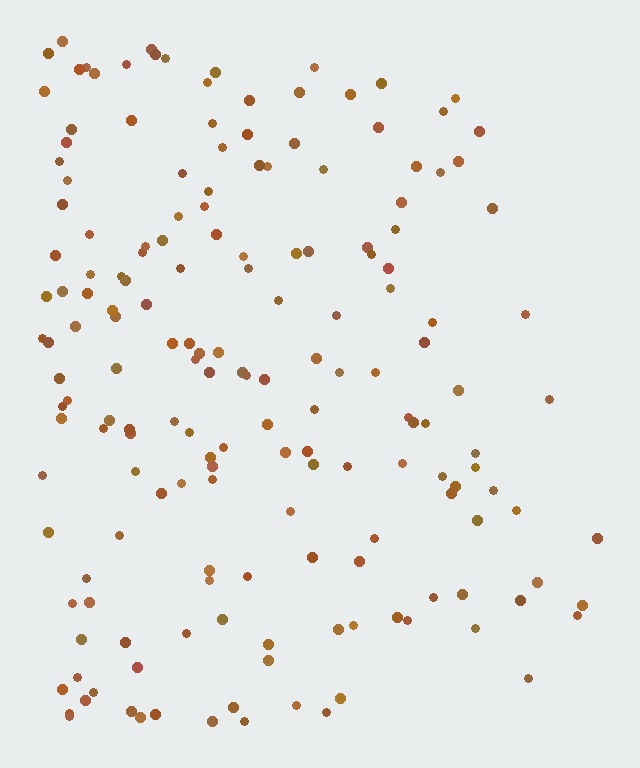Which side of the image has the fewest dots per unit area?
The right.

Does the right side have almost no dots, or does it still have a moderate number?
Still a moderate number, just noticeably fewer than the left.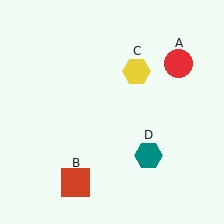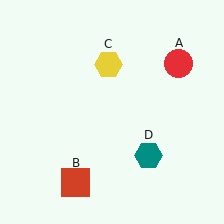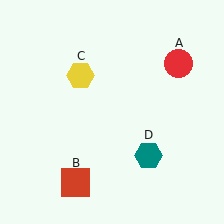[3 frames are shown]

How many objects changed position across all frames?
1 object changed position: yellow hexagon (object C).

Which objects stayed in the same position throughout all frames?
Red circle (object A) and red square (object B) and teal hexagon (object D) remained stationary.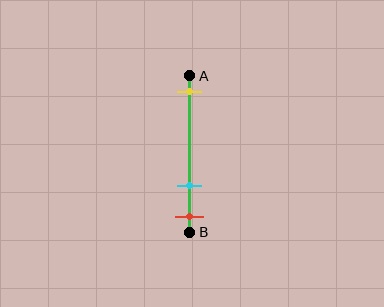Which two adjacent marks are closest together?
The cyan and red marks are the closest adjacent pair.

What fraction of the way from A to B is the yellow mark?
The yellow mark is approximately 10% (0.1) of the way from A to B.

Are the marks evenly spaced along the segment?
No, the marks are not evenly spaced.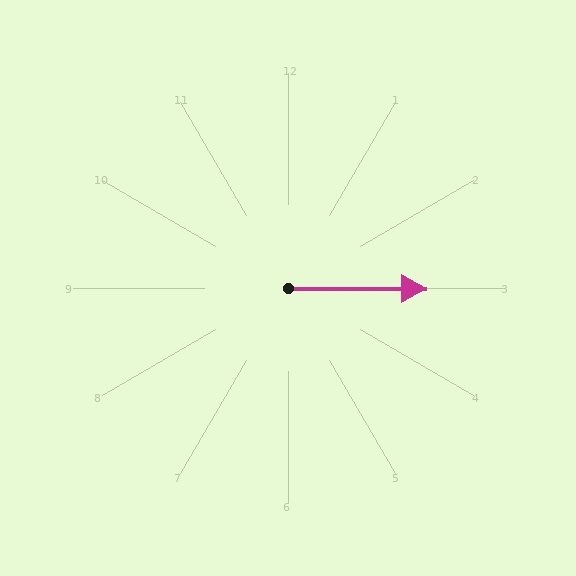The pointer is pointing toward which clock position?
Roughly 3 o'clock.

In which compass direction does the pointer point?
East.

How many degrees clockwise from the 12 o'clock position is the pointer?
Approximately 90 degrees.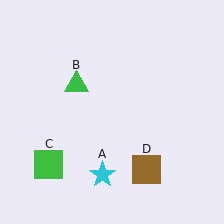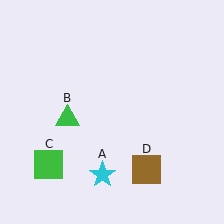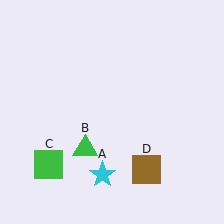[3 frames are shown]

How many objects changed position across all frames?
1 object changed position: green triangle (object B).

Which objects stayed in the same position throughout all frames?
Cyan star (object A) and green square (object C) and brown square (object D) remained stationary.